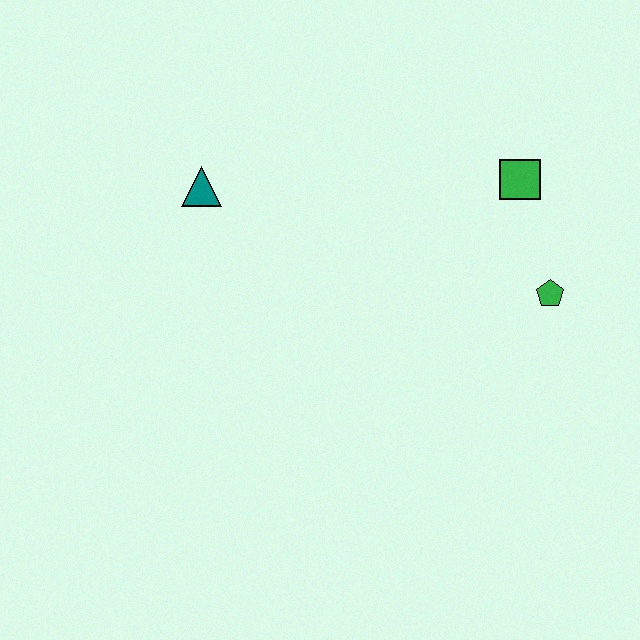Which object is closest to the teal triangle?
The green square is closest to the teal triangle.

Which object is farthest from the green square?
The teal triangle is farthest from the green square.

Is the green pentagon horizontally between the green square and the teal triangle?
No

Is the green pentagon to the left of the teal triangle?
No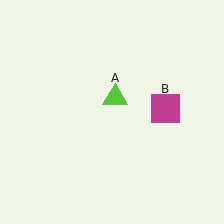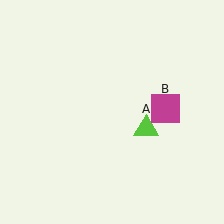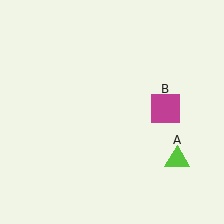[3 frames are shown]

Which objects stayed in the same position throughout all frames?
Magenta square (object B) remained stationary.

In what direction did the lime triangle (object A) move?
The lime triangle (object A) moved down and to the right.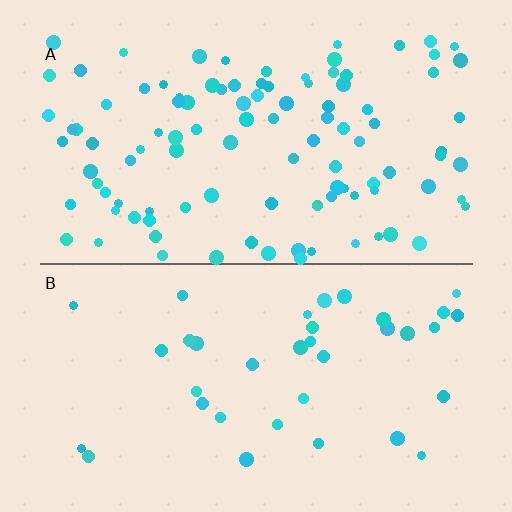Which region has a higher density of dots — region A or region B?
A (the top).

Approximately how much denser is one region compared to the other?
Approximately 2.8× — region A over region B.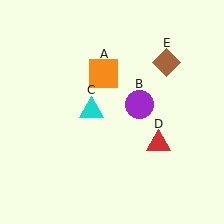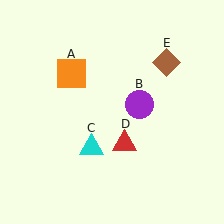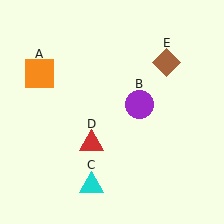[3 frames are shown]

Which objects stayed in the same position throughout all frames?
Purple circle (object B) and brown diamond (object E) remained stationary.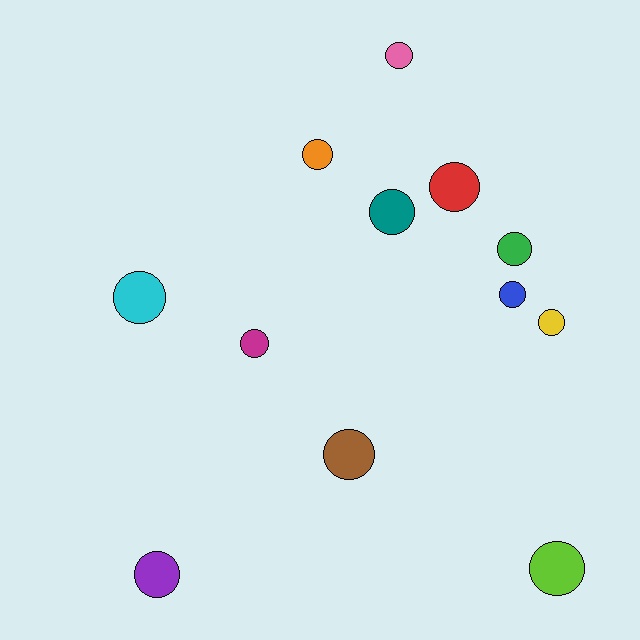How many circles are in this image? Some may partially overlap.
There are 12 circles.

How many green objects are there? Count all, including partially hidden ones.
There is 1 green object.